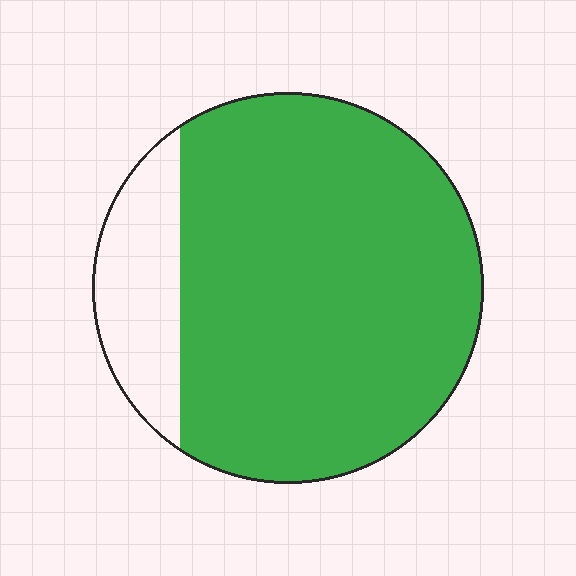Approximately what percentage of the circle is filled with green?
Approximately 85%.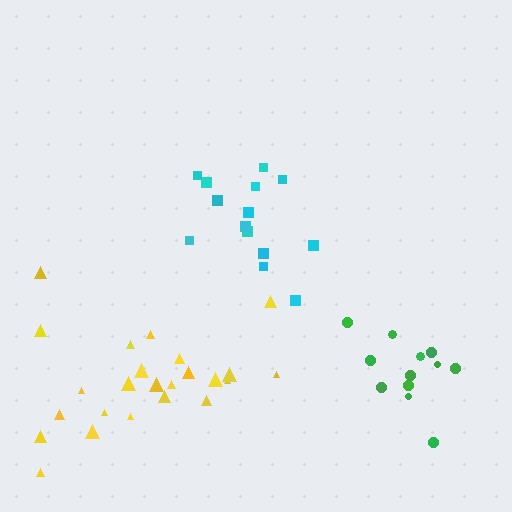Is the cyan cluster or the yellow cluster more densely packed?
Yellow.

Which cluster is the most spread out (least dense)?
Cyan.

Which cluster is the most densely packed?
Green.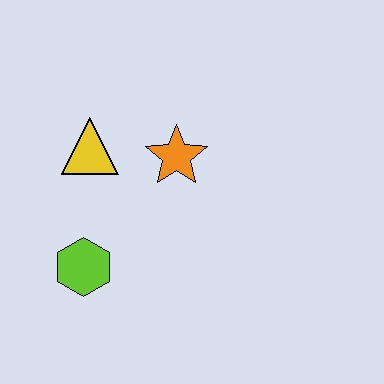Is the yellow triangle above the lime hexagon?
Yes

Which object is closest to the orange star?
The yellow triangle is closest to the orange star.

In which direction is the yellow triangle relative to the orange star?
The yellow triangle is to the left of the orange star.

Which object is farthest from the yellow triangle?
The lime hexagon is farthest from the yellow triangle.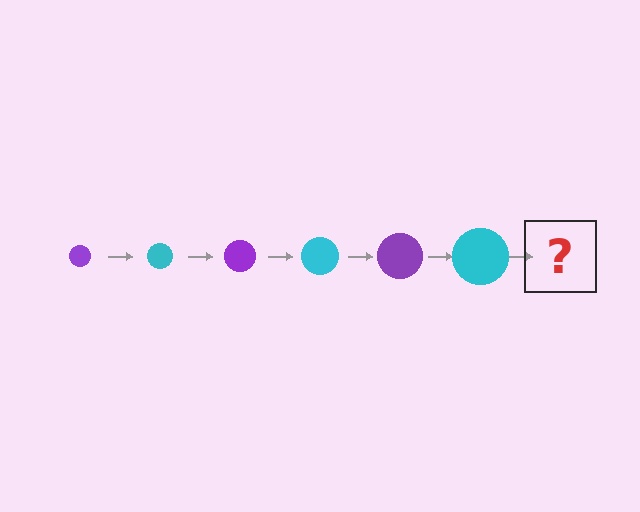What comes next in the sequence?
The next element should be a purple circle, larger than the previous one.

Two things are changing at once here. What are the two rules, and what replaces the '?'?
The two rules are that the circle grows larger each step and the color cycles through purple and cyan. The '?' should be a purple circle, larger than the previous one.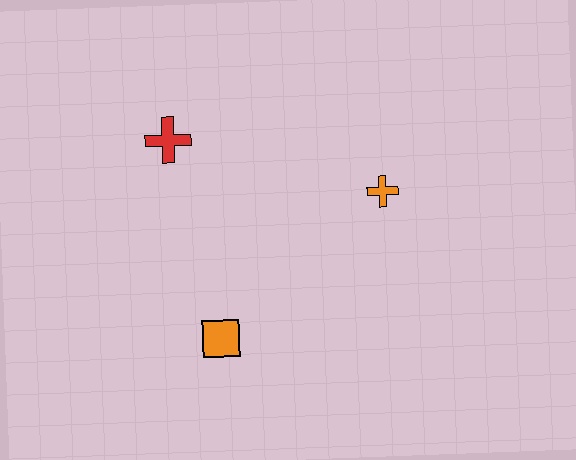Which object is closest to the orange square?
The red cross is closest to the orange square.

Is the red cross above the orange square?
Yes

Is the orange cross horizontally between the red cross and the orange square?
No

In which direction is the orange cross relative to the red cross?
The orange cross is to the right of the red cross.